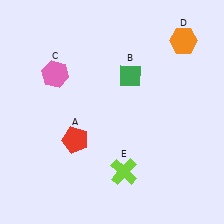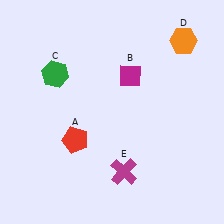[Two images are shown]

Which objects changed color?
B changed from green to magenta. C changed from pink to green. E changed from lime to magenta.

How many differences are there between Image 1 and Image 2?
There are 3 differences between the two images.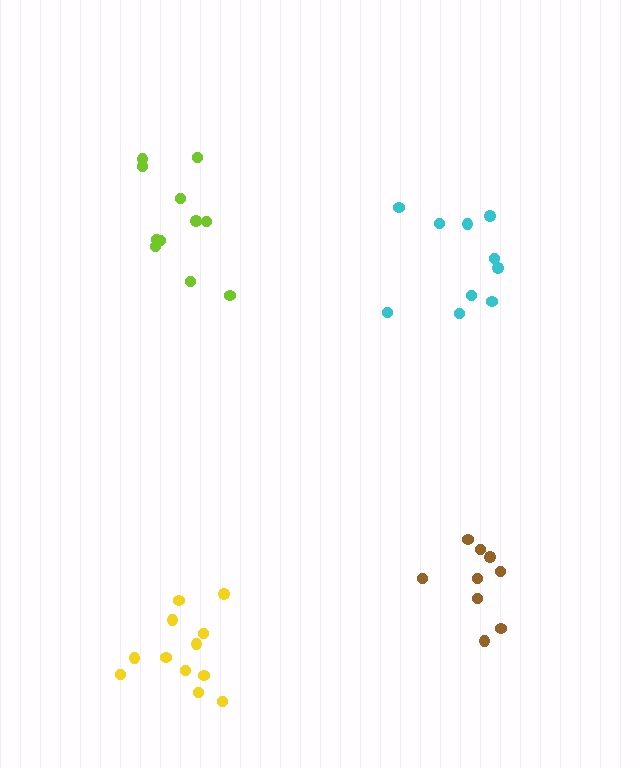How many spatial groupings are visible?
There are 4 spatial groupings.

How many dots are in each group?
Group 1: 10 dots, Group 2: 9 dots, Group 3: 11 dots, Group 4: 12 dots (42 total).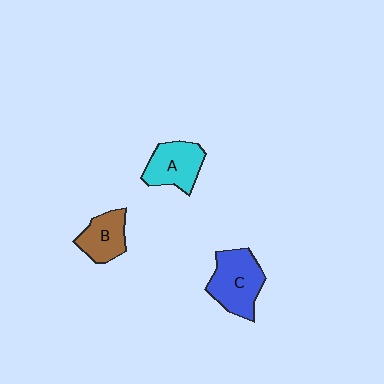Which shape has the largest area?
Shape C (blue).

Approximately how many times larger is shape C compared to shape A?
Approximately 1.2 times.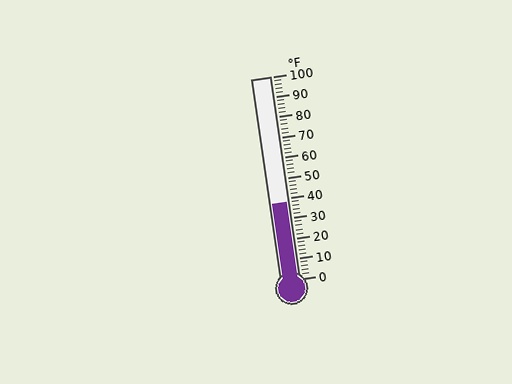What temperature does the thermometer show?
The thermometer shows approximately 38°F.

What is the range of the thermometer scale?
The thermometer scale ranges from 0°F to 100°F.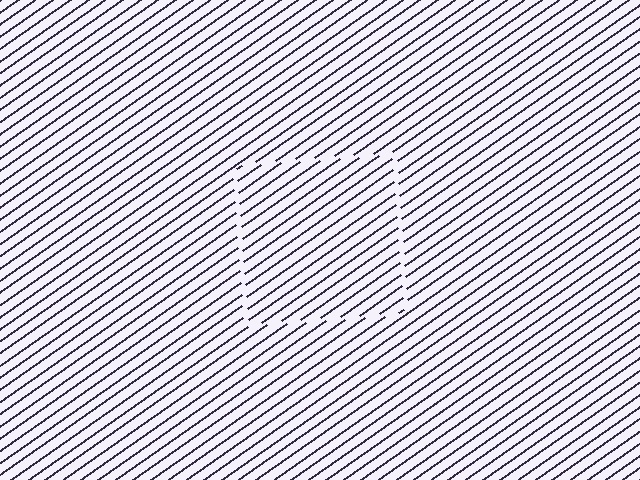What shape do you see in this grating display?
An illusory square. The interior of the shape contains the same grating, shifted by half a period — the contour is defined by the phase discontinuity where line-ends from the inner and outer gratings abut.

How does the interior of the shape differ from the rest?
The interior of the shape contains the same grating, shifted by half a period — the contour is defined by the phase discontinuity where line-ends from the inner and outer gratings abut.